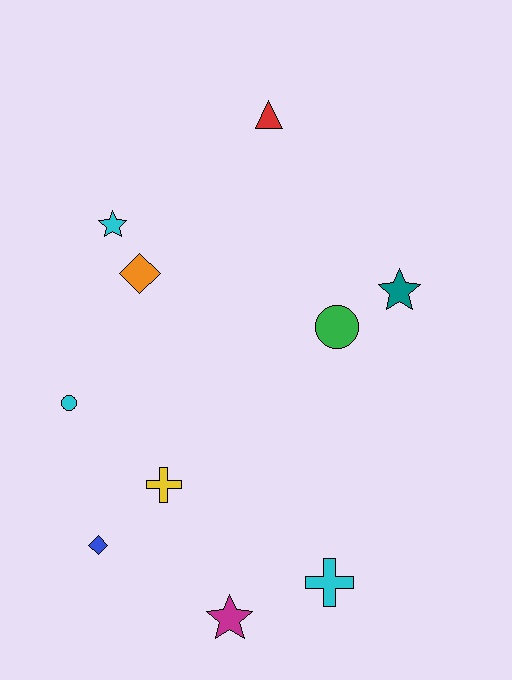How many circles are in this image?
There are 2 circles.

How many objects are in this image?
There are 10 objects.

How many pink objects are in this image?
There are no pink objects.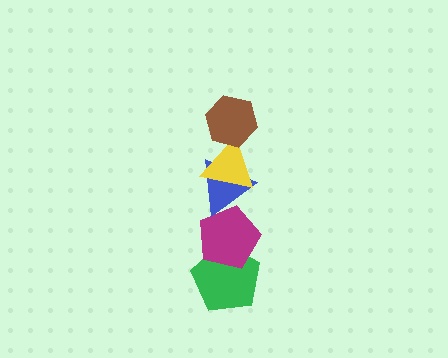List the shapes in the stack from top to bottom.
From top to bottom: the brown hexagon, the yellow triangle, the blue triangle, the magenta pentagon, the green pentagon.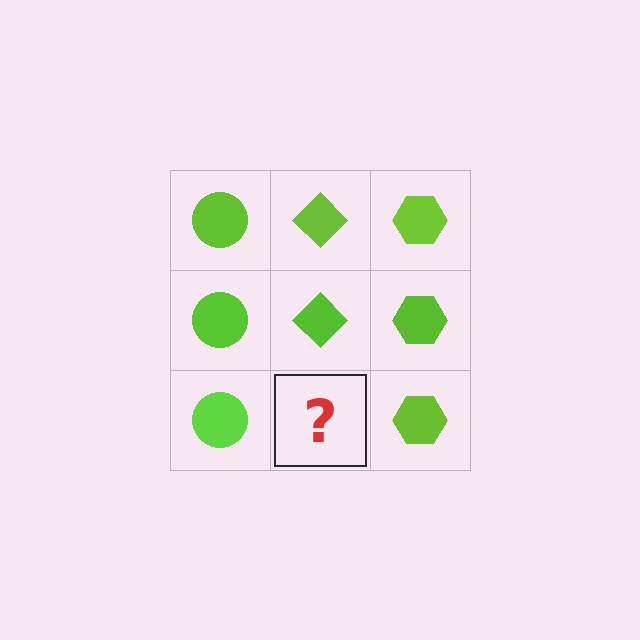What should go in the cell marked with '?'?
The missing cell should contain a lime diamond.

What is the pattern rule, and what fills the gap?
The rule is that each column has a consistent shape. The gap should be filled with a lime diamond.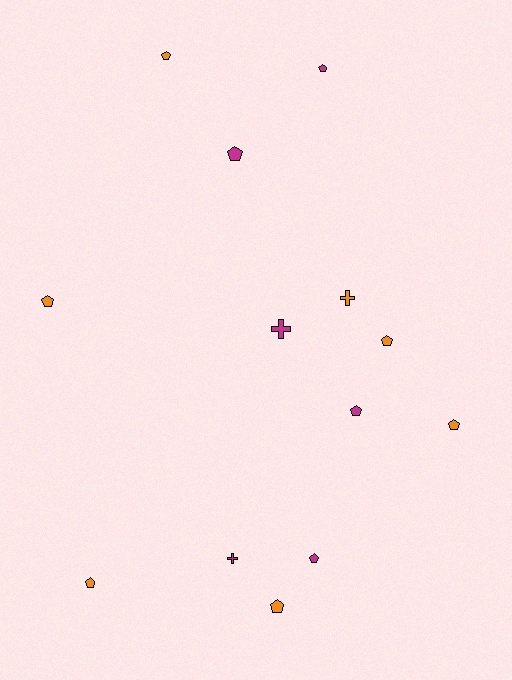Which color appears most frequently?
Orange, with 7 objects.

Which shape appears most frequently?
Pentagon, with 10 objects.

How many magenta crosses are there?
There are 2 magenta crosses.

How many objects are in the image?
There are 13 objects.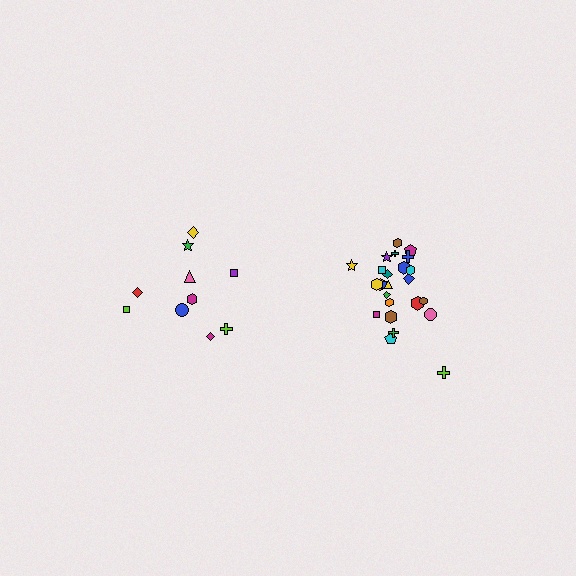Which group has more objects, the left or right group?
The right group.